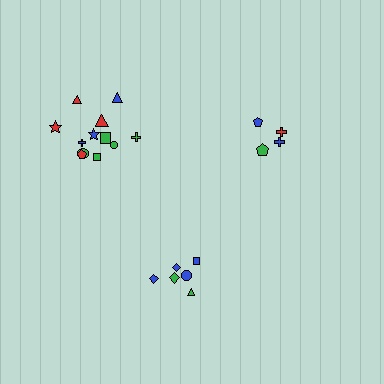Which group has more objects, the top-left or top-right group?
The top-left group.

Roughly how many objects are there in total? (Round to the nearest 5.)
Roughly 20 objects in total.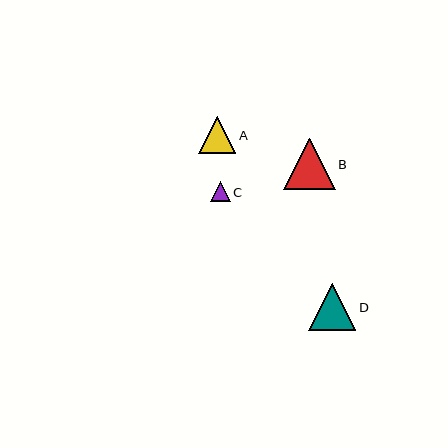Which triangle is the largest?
Triangle B is the largest with a size of approximately 51 pixels.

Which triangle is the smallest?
Triangle C is the smallest with a size of approximately 20 pixels.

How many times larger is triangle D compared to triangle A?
Triangle D is approximately 1.3 times the size of triangle A.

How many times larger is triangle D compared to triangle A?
Triangle D is approximately 1.3 times the size of triangle A.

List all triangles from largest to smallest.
From largest to smallest: B, D, A, C.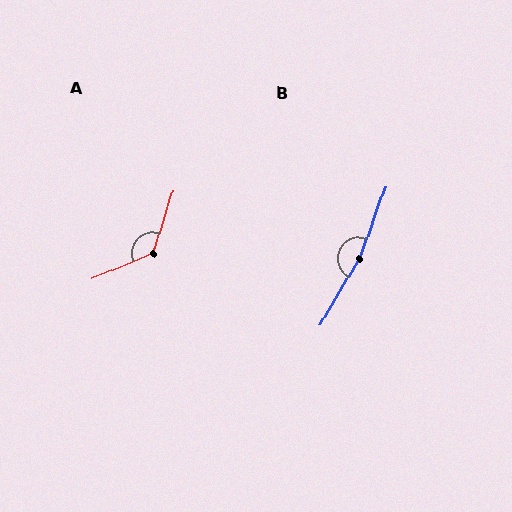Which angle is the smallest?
A, at approximately 129 degrees.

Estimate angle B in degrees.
Approximately 169 degrees.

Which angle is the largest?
B, at approximately 169 degrees.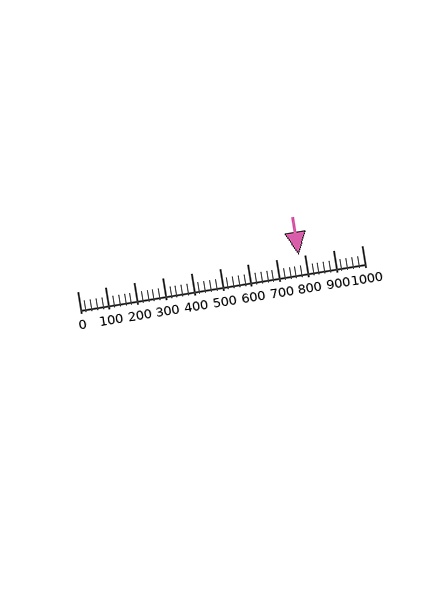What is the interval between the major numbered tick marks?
The major tick marks are spaced 100 units apart.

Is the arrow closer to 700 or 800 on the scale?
The arrow is closer to 800.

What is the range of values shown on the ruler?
The ruler shows values from 0 to 1000.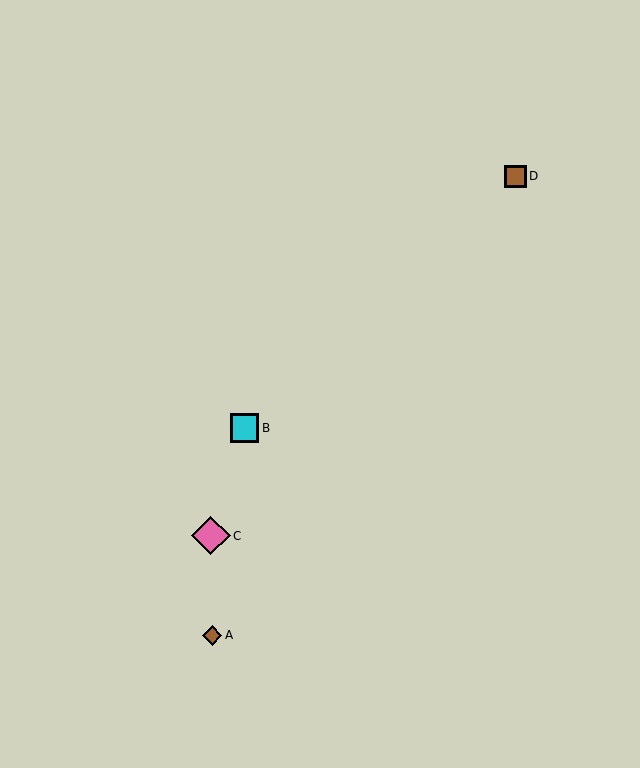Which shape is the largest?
The pink diamond (labeled C) is the largest.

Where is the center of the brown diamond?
The center of the brown diamond is at (212, 635).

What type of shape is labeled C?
Shape C is a pink diamond.